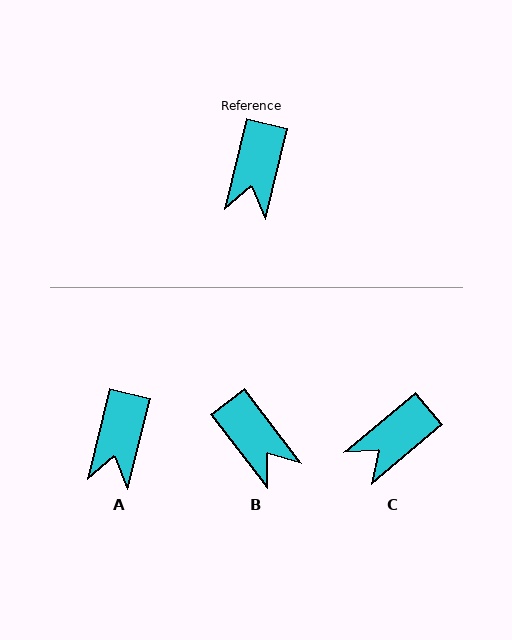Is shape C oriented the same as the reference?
No, it is off by about 36 degrees.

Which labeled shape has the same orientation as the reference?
A.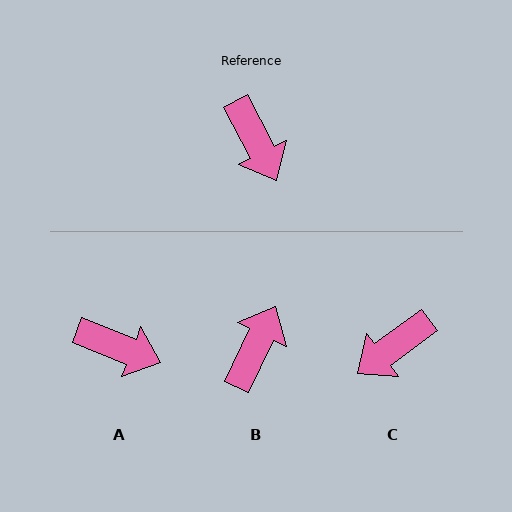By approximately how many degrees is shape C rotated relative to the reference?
Approximately 81 degrees clockwise.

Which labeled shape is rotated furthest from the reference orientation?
B, about 127 degrees away.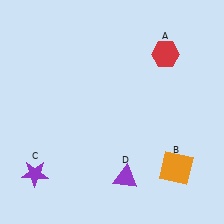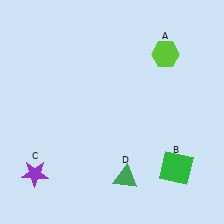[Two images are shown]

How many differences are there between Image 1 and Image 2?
There are 3 differences between the two images.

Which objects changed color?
A changed from red to lime. B changed from orange to green. D changed from purple to green.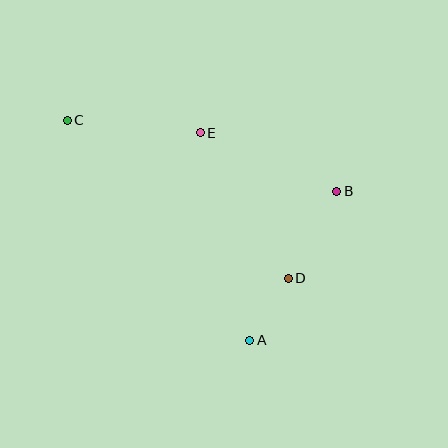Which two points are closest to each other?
Points A and D are closest to each other.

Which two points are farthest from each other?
Points A and C are farthest from each other.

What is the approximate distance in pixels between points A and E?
The distance between A and E is approximately 214 pixels.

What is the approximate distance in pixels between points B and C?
The distance between B and C is approximately 278 pixels.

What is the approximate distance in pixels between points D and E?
The distance between D and E is approximately 170 pixels.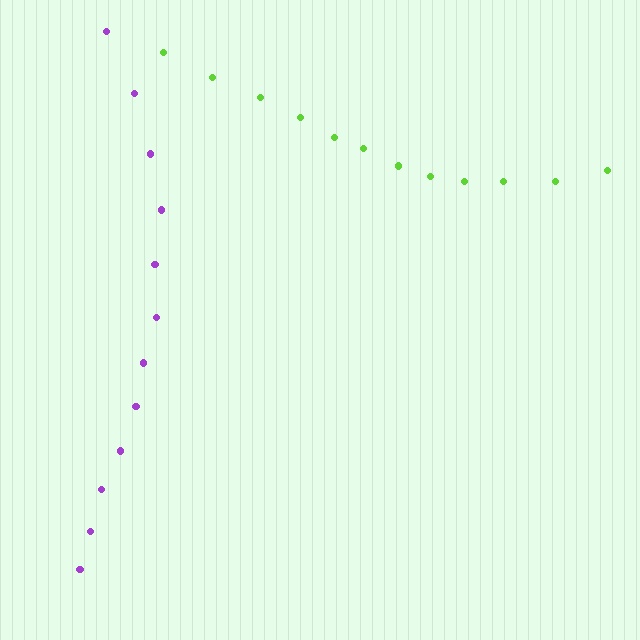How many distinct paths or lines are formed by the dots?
There are 2 distinct paths.